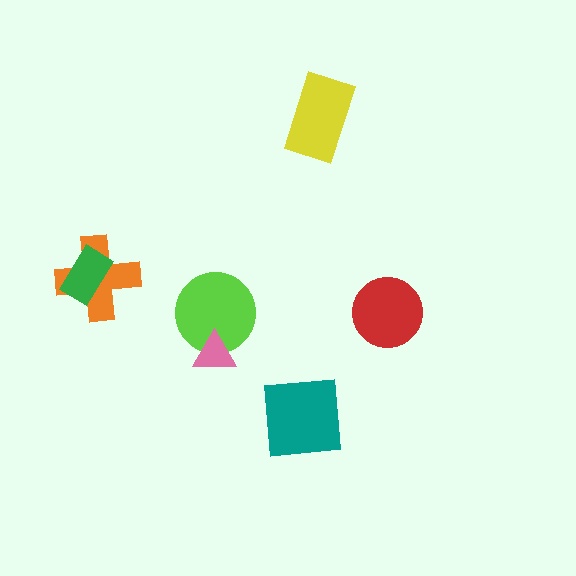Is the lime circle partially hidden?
Yes, it is partially covered by another shape.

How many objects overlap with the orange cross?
1 object overlaps with the orange cross.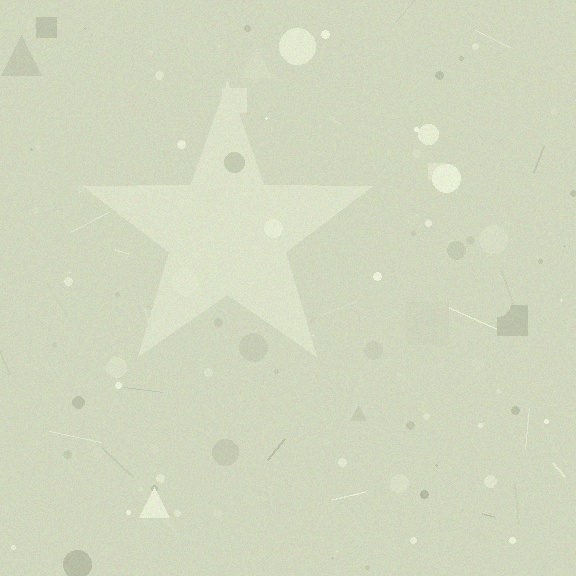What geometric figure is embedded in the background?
A star is embedded in the background.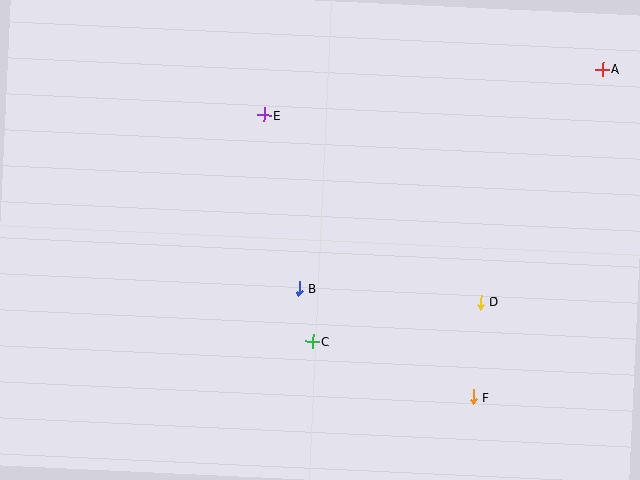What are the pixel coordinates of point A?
Point A is at (602, 69).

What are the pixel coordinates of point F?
Point F is at (473, 397).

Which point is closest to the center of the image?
Point B at (299, 288) is closest to the center.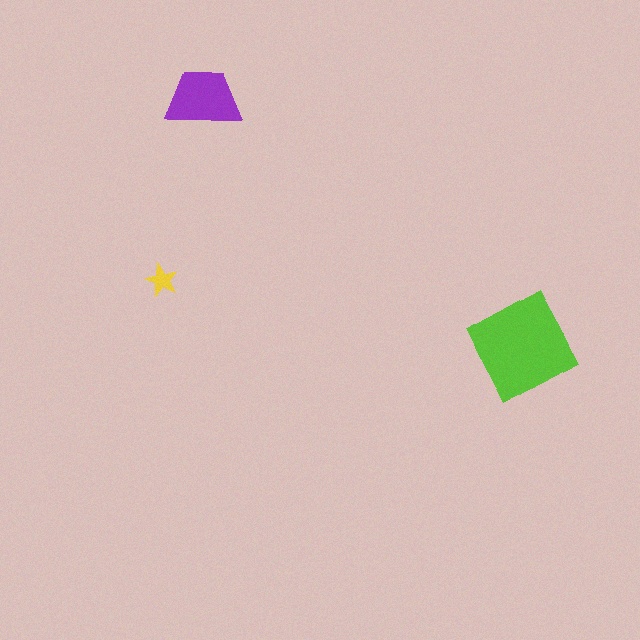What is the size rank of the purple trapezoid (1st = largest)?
2nd.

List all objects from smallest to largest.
The yellow star, the purple trapezoid, the lime diamond.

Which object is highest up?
The purple trapezoid is topmost.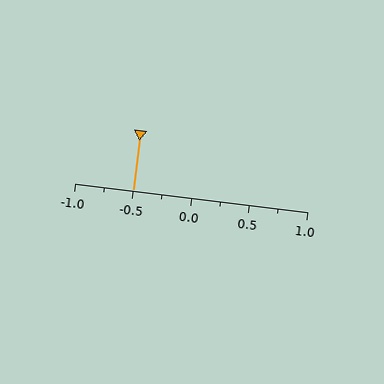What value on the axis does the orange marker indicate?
The marker indicates approximately -0.5.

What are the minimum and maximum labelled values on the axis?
The axis runs from -1.0 to 1.0.